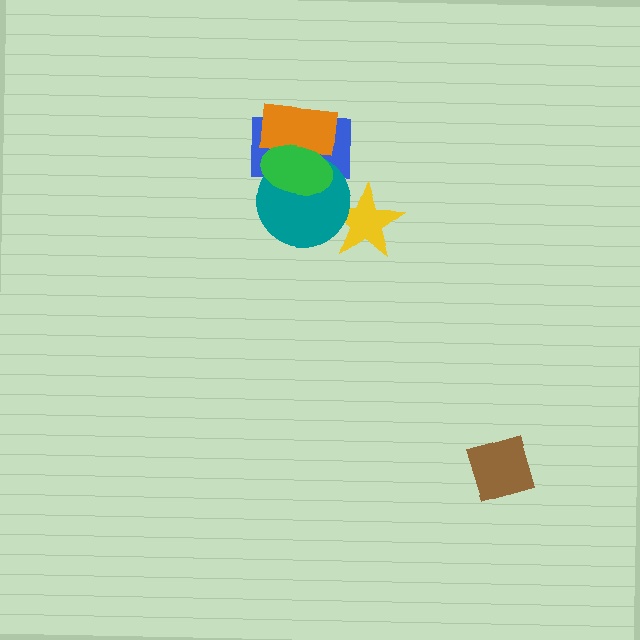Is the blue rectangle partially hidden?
Yes, it is partially covered by another shape.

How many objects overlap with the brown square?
0 objects overlap with the brown square.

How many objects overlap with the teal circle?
4 objects overlap with the teal circle.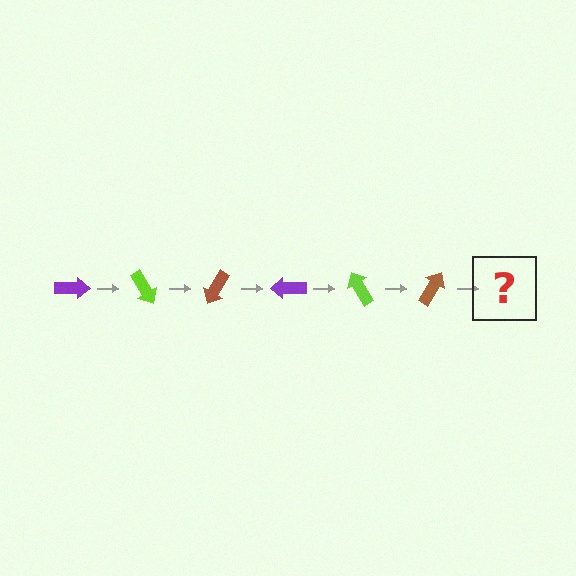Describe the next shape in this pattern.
It should be a purple arrow, rotated 360 degrees from the start.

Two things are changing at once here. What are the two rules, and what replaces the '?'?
The two rules are that it rotates 60 degrees each step and the color cycles through purple, lime, and brown. The '?' should be a purple arrow, rotated 360 degrees from the start.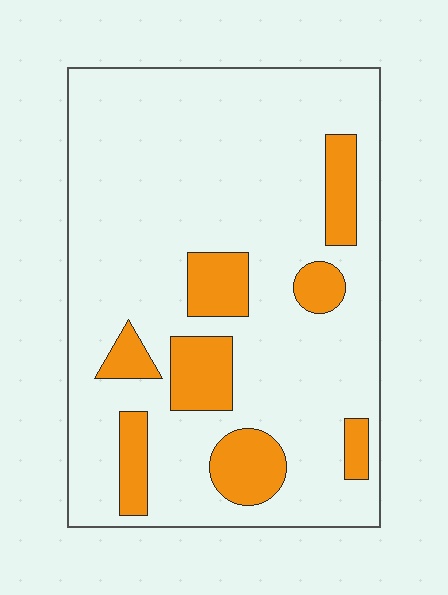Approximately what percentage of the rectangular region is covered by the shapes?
Approximately 20%.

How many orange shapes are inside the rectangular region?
8.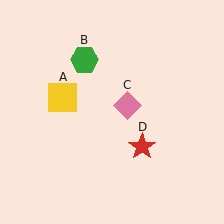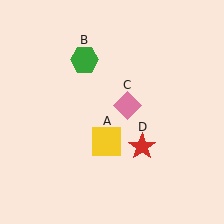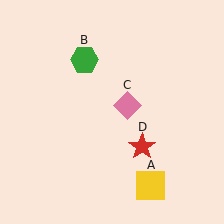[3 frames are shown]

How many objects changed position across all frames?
1 object changed position: yellow square (object A).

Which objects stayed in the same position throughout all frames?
Green hexagon (object B) and pink diamond (object C) and red star (object D) remained stationary.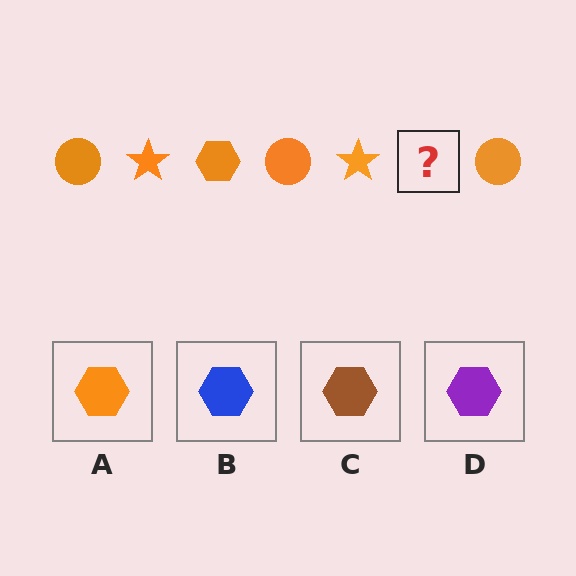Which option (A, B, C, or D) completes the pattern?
A.